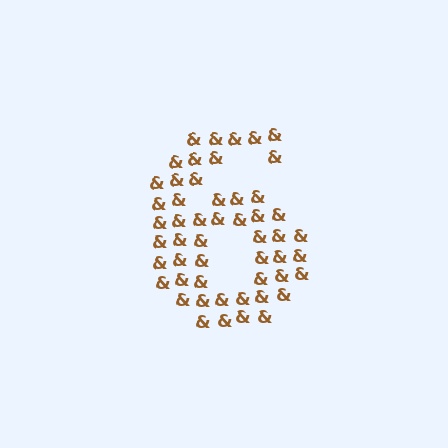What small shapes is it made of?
It is made of small ampersands.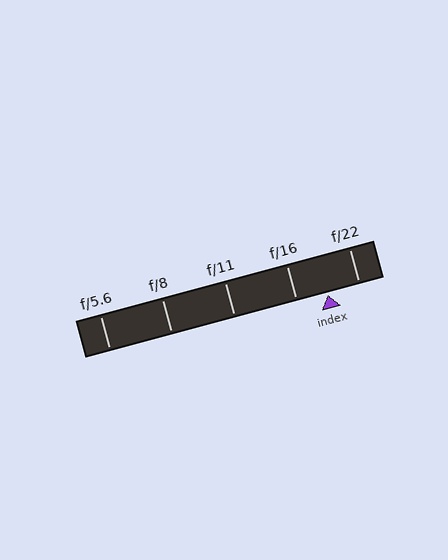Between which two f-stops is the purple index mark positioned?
The index mark is between f/16 and f/22.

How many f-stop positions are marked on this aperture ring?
There are 5 f-stop positions marked.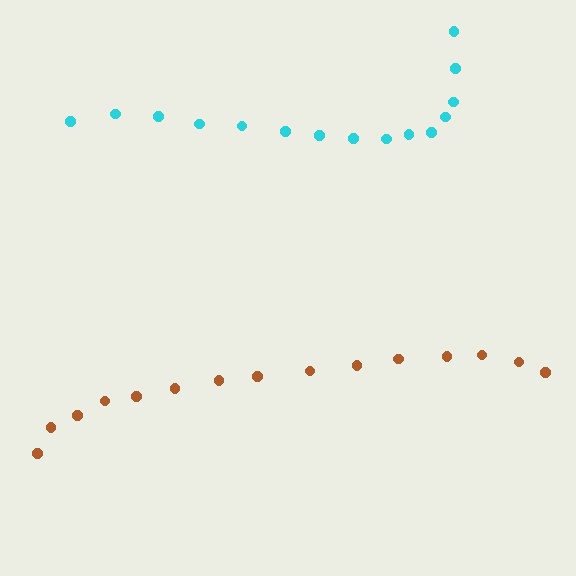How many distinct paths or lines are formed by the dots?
There are 2 distinct paths.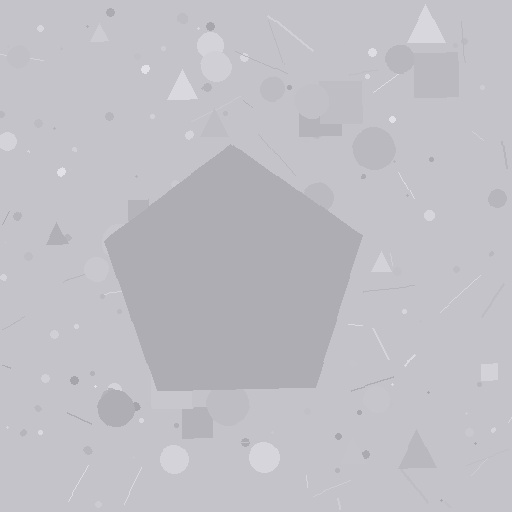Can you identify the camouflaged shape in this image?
The camouflaged shape is a pentagon.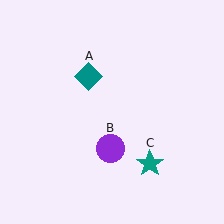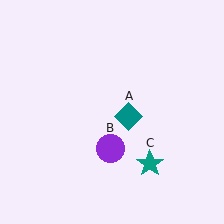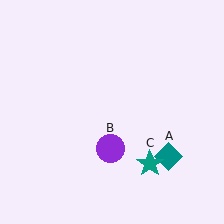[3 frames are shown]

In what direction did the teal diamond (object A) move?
The teal diamond (object A) moved down and to the right.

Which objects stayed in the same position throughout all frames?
Purple circle (object B) and teal star (object C) remained stationary.